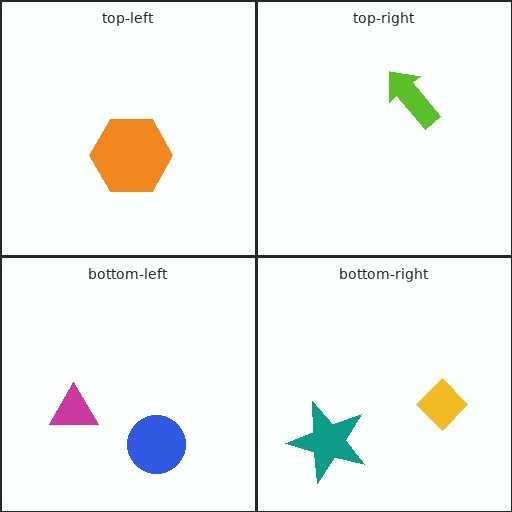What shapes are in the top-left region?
The orange hexagon.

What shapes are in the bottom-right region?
The yellow diamond, the teal star.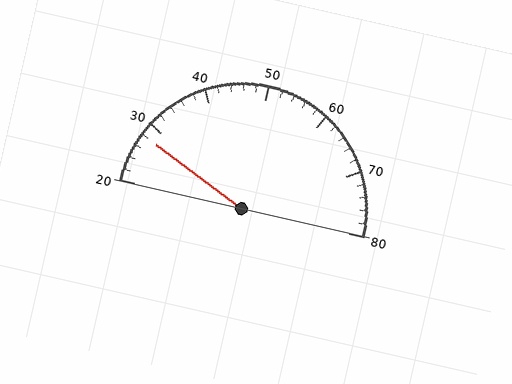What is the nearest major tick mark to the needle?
The nearest major tick mark is 30.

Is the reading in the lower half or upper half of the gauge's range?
The reading is in the lower half of the range (20 to 80).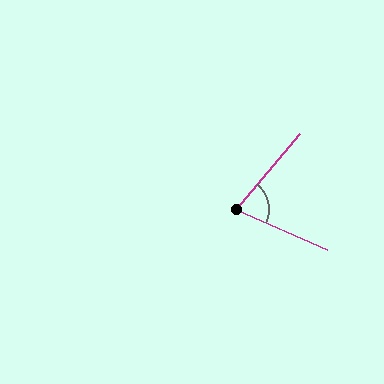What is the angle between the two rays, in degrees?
Approximately 73 degrees.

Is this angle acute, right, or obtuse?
It is acute.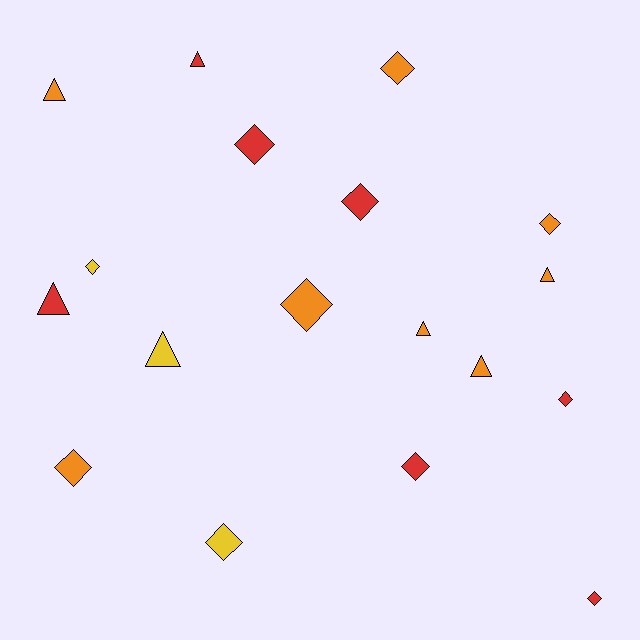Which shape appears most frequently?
Diamond, with 11 objects.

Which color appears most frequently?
Orange, with 8 objects.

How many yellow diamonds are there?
There are 2 yellow diamonds.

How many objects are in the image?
There are 18 objects.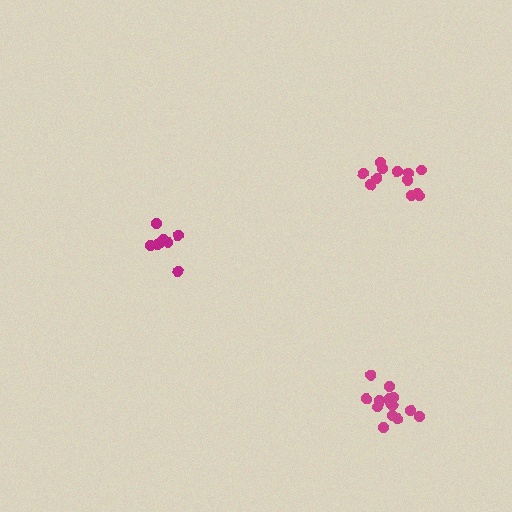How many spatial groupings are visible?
There are 3 spatial groupings.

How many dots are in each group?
Group 1: 12 dots, Group 2: 9 dots, Group 3: 14 dots (35 total).